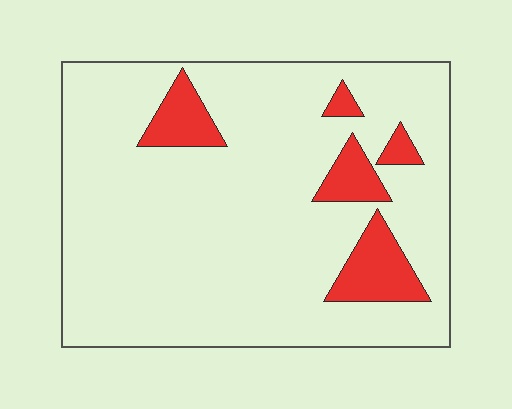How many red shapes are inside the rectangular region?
5.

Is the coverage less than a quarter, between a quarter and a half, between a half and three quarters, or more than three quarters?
Less than a quarter.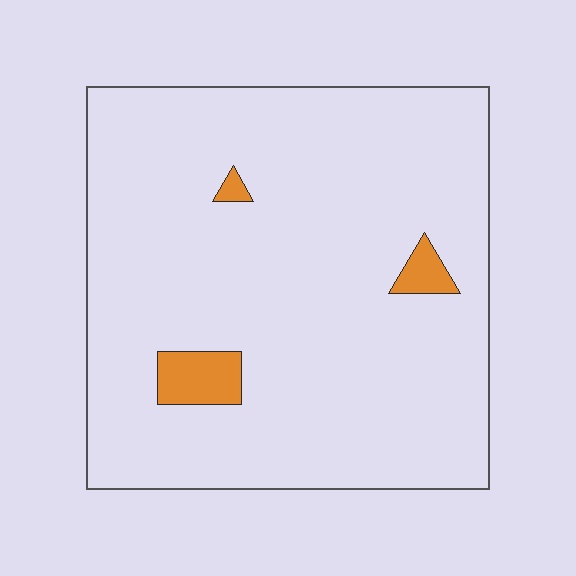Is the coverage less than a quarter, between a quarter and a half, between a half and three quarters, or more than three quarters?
Less than a quarter.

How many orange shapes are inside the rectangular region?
3.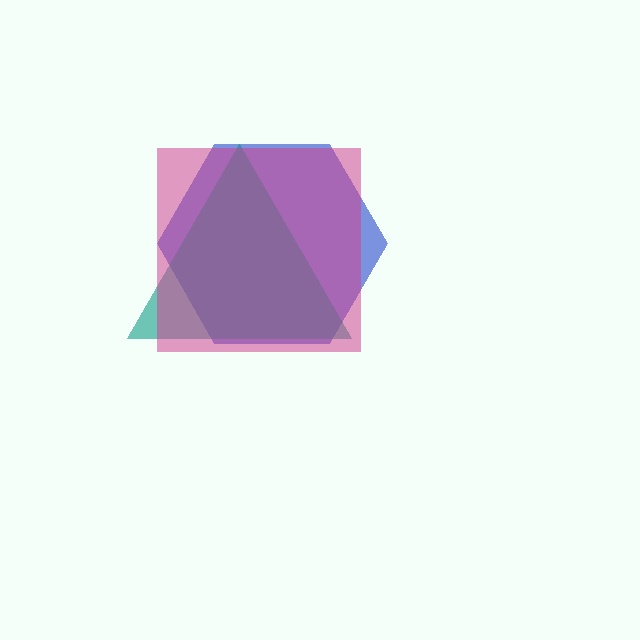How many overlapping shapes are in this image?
There are 3 overlapping shapes in the image.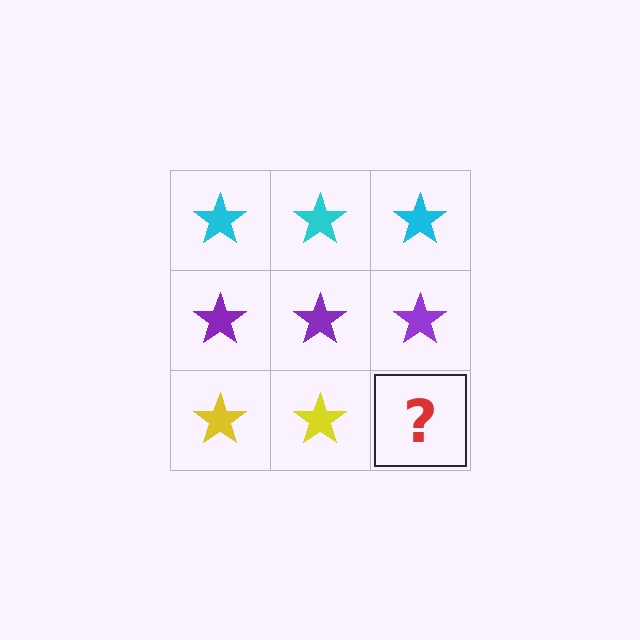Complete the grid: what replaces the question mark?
The question mark should be replaced with a yellow star.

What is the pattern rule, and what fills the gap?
The rule is that each row has a consistent color. The gap should be filled with a yellow star.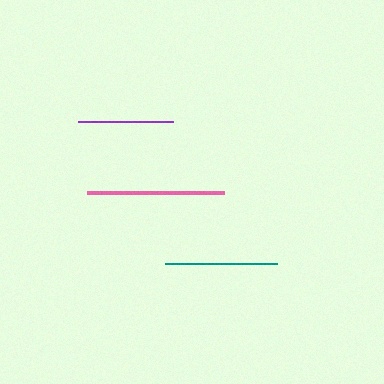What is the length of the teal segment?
The teal segment is approximately 112 pixels long.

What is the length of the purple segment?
The purple segment is approximately 95 pixels long.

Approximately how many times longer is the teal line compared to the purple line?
The teal line is approximately 1.2 times the length of the purple line.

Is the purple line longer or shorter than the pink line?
The pink line is longer than the purple line.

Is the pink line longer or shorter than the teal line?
The pink line is longer than the teal line.